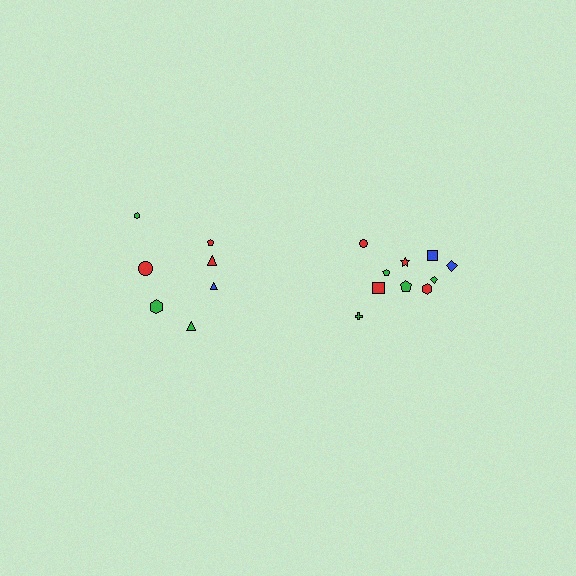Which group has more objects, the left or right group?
The right group.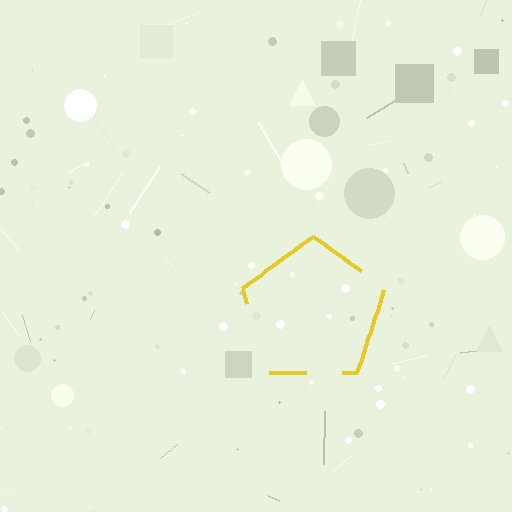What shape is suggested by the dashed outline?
The dashed outline suggests a pentagon.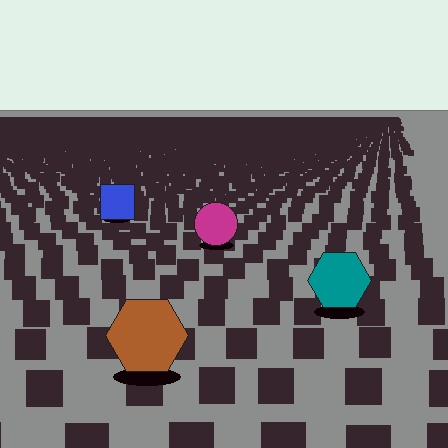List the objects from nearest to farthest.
From nearest to farthest: the brown hexagon, the teal hexagon, the magenta circle, the blue square.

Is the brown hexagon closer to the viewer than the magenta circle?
Yes. The brown hexagon is closer — you can tell from the texture gradient: the ground texture is coarser near it.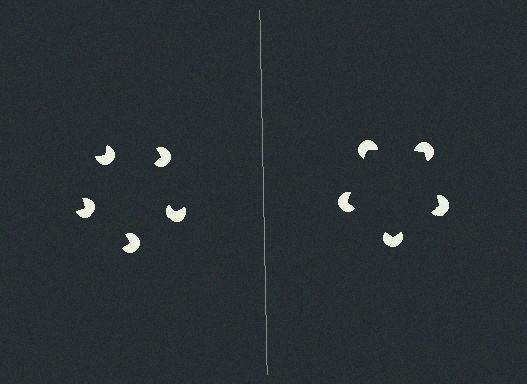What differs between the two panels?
The pac-man discs are positioned identically on both sides; only the wedge orientations differ. On the right they align to a pentagon; on the left they are misaligned.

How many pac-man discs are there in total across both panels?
10 — 5 on each side.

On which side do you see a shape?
An illusory pentagon appears on the right side. On the left side the wedge cuts are rotated, so no coherent shape forms.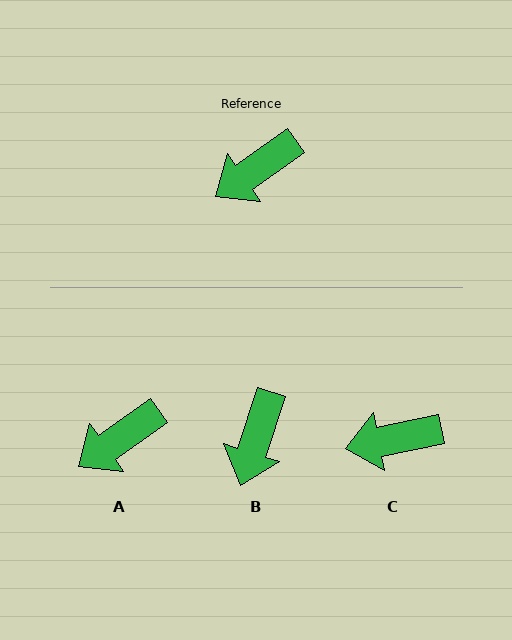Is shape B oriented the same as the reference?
No, it is off by about 37 degrees.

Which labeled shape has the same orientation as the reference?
A.